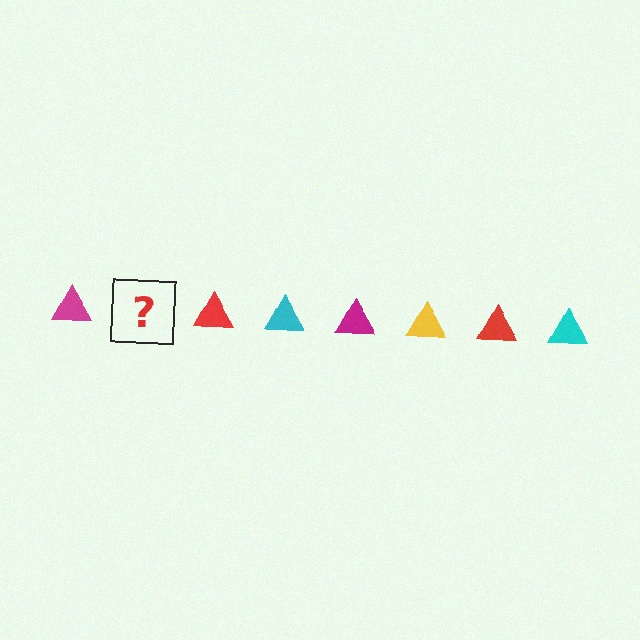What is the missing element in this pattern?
The missing element is a yellow triangle.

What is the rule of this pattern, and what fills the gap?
The rule is that the pattern cycles through magenta, yellow, red, cyan triangles. The gap should be filled with a yellow triangle.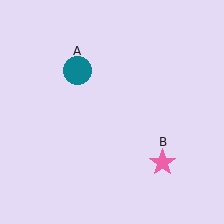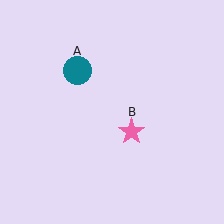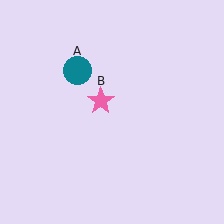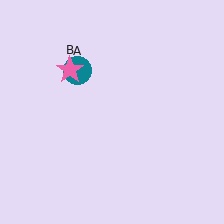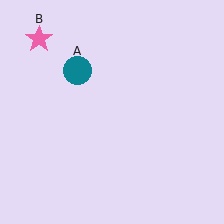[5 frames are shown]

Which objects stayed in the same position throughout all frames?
Teal circle (object A) remained stationary.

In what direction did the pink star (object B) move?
The pink star (object B) moved up and to the left.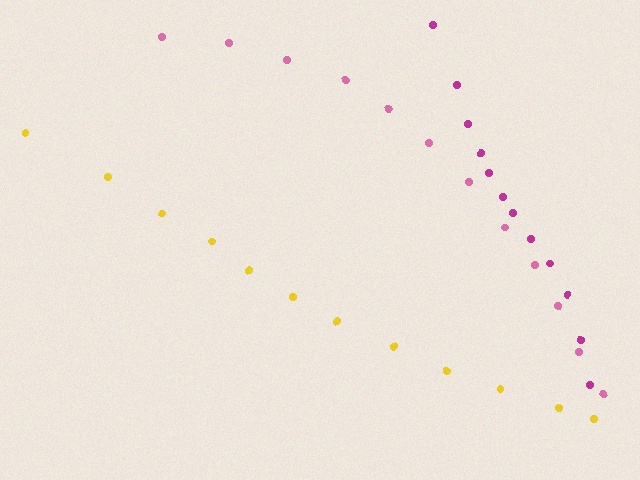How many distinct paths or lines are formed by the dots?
There are 3 distinct paths.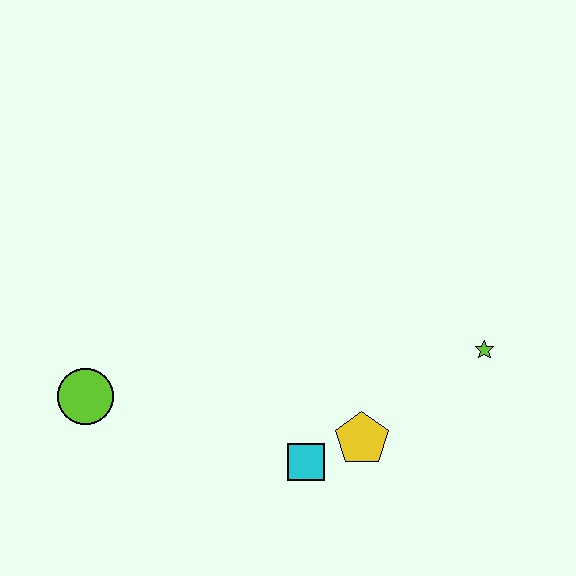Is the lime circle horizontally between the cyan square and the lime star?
No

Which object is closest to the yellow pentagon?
The cyan square is closest to the yellow pentagon.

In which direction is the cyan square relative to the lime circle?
The cyan square is to the right of the lime circle.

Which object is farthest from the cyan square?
The lime circle is farthest from the cyan square.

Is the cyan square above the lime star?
No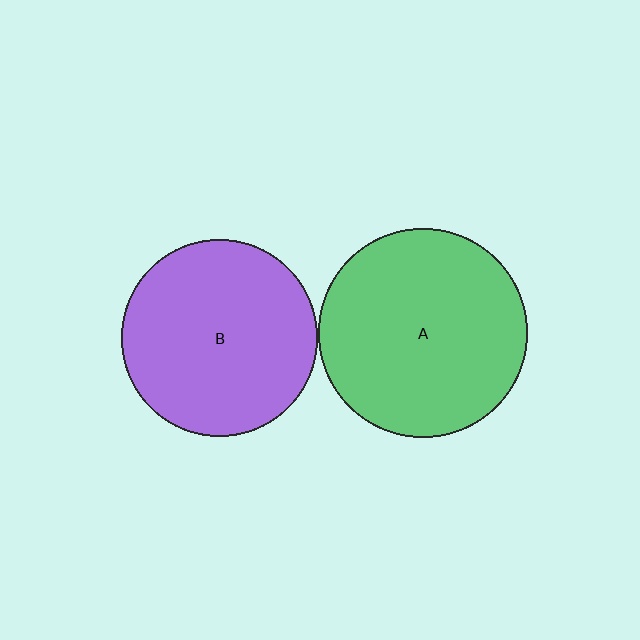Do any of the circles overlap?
No, none of the circles overlap.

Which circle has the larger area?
Circle A (green).